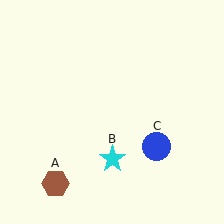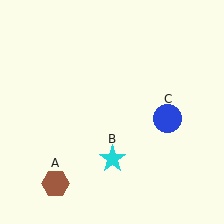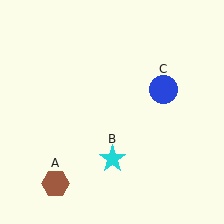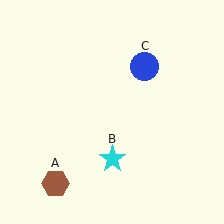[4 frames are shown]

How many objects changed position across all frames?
1 object changed position: blue circle (object C).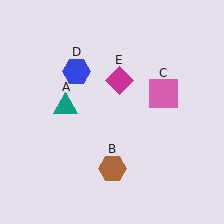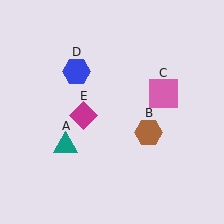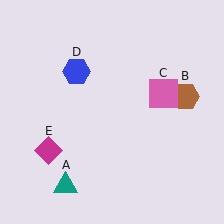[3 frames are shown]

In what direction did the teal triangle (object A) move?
The teal triangle (object A) moved down.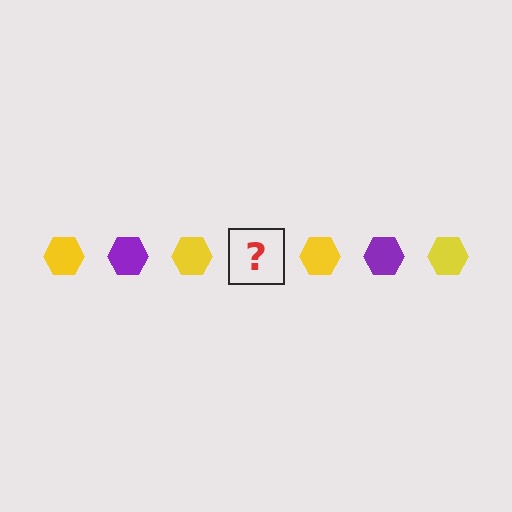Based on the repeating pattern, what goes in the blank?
The blank should be a purple hexagon.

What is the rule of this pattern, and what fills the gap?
The rule is that the pattern cycles through yellow, purple hexagons. The gap should be filled with a purple hexagon.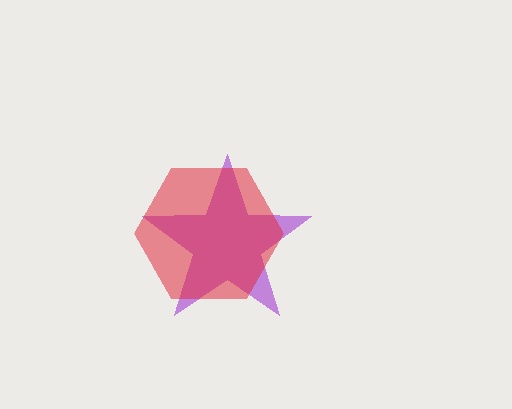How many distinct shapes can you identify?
There are 2 distinct shapes: a purple star, a red hexagon.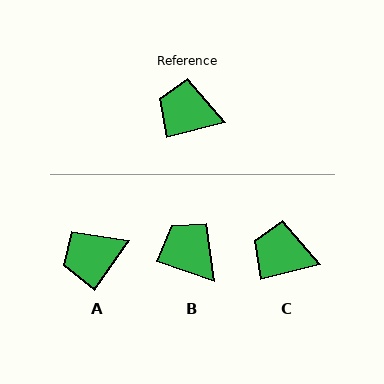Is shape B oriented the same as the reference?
No, it is off by about 33 degrees.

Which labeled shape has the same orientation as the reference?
C.